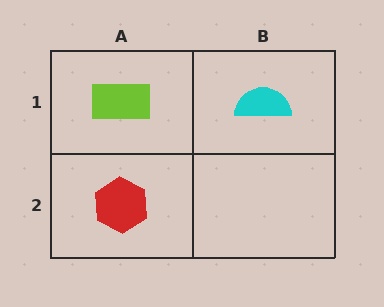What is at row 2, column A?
A red hexagon.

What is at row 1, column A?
A lime rectangle.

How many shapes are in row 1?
2 shapes.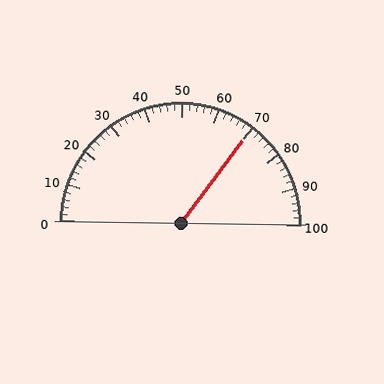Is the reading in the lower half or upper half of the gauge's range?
The reading is in the upper half of the range (0 to 100).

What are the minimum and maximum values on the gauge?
The gauge ranges from 0 to 100.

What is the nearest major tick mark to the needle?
The nearest major tick mark is 70.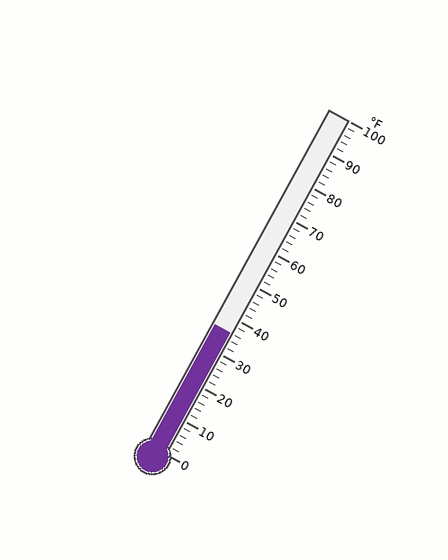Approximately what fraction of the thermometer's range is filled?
The thermometer is filled to approximately 35% of its range.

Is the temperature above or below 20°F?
The temperature is above 20°F.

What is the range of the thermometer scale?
The thermometer scale ranges from 0°F to 100°F.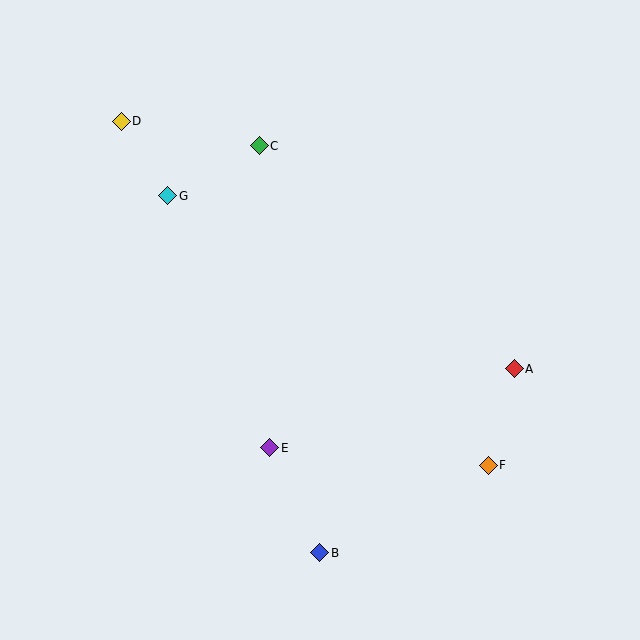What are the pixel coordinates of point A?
Point A is at (514, 369).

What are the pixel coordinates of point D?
Point D is at (121, 121).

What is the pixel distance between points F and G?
The distance between F and G is 418 pixels.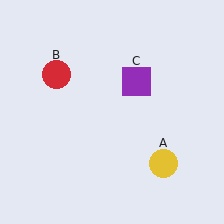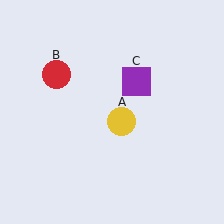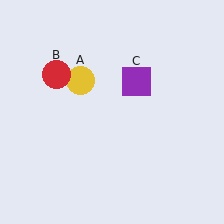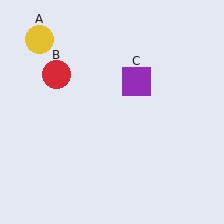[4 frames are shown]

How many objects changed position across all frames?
1 object changed position: yellow circle (object A).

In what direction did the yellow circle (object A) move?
The yellow circle (object A) moved up and to the left.